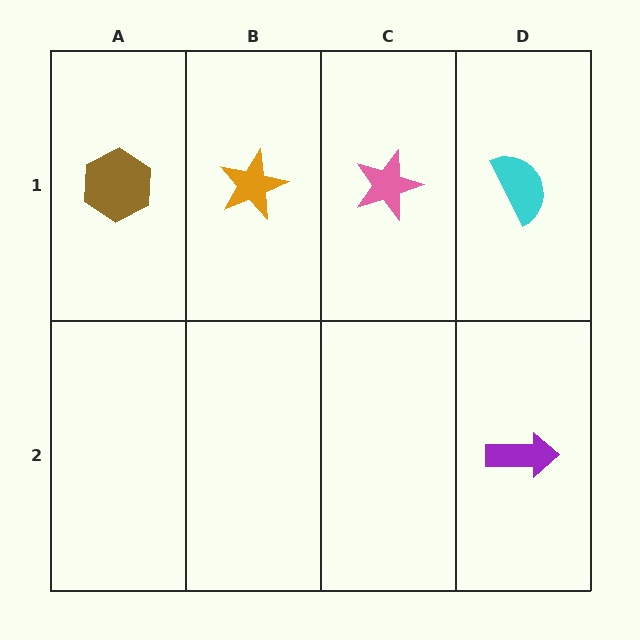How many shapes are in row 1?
4 shapes.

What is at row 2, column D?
A purple arrow.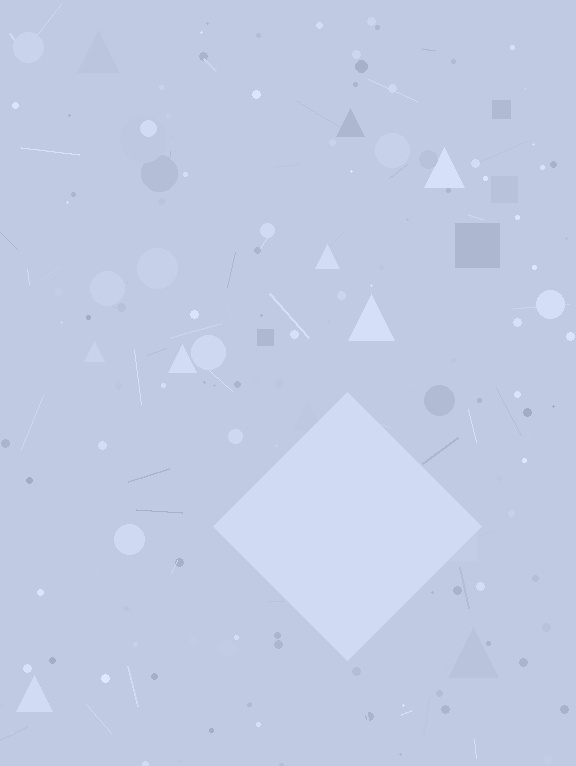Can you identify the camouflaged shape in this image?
The camouflaged shape is a diamond.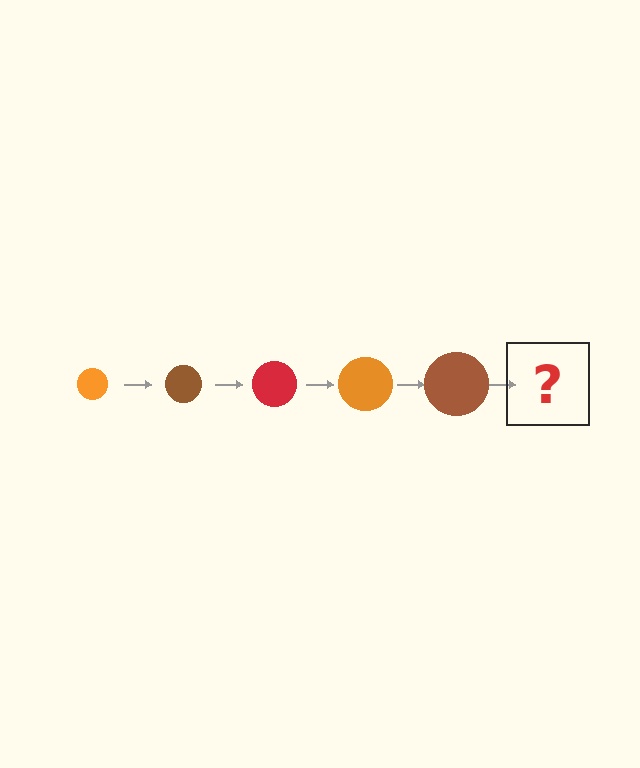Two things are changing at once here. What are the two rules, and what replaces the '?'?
The two rules are that the circle grows larger each step and the color cycles through orange, brown, and red. The '?' should be a red circle, larger than the previous one.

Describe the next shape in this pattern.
It should be a red circle, larger than the previous one.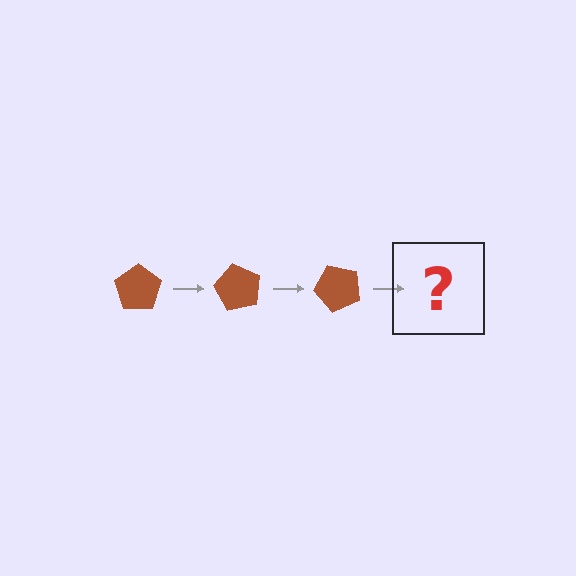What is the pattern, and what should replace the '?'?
The pattern is that the pentagon rotates 60 degrees each step. The '?' should be a brown pentagon rotated 180 degrees.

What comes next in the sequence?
The next element should be a brown pentagon rotated 180 degrees.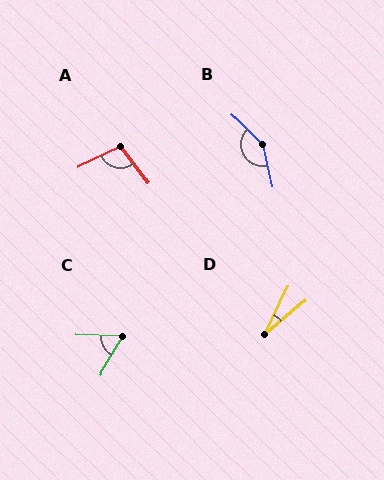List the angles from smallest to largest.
D (25°), C (61°), A (102°), B (147°).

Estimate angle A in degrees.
Approximately 102 degrees.